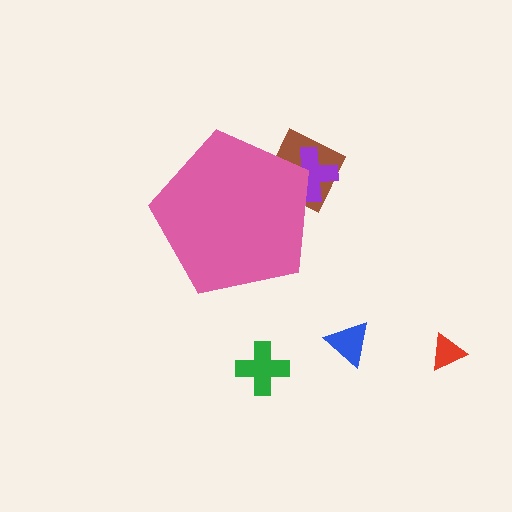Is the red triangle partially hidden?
No, the red triangle is fully visible.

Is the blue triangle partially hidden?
No, the blue triangle is fully visible.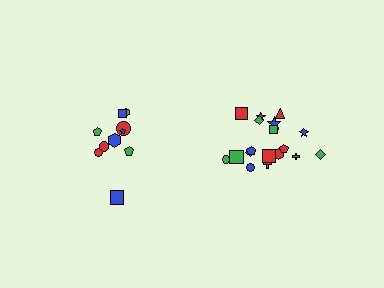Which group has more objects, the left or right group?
The right group.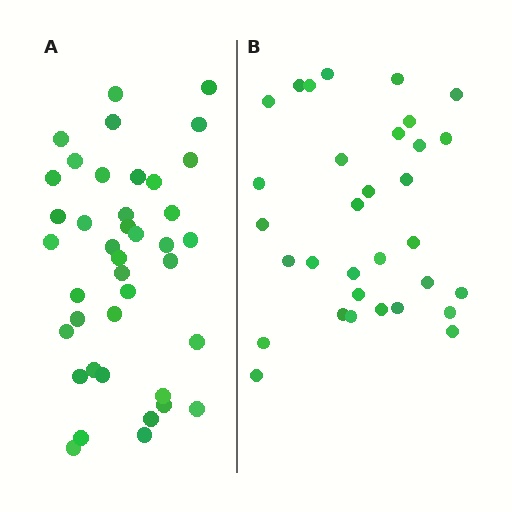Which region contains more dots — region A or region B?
Region A (the left region) has more dots.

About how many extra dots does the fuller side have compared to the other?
Region A has roughly 8 or so more dots than region B.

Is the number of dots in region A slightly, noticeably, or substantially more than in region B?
Region A has noticeably more, but not dramatically so. The ratio is roughly 1.2 to 1.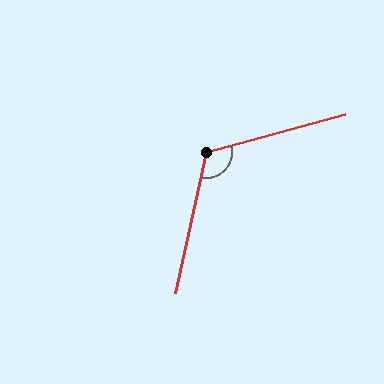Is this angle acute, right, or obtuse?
It is obtuse.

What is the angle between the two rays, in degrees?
Approximately 118 degrees.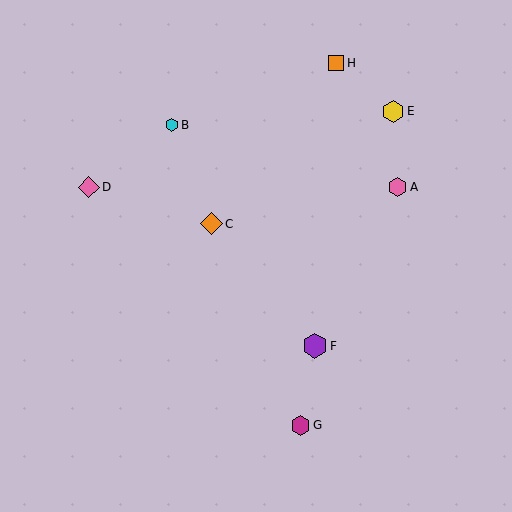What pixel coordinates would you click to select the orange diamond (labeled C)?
Click at (211, 224) to select the orange diamond C.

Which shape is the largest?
The purple hexagon (labeled F) is the largest.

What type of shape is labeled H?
Shape H is an orange square.